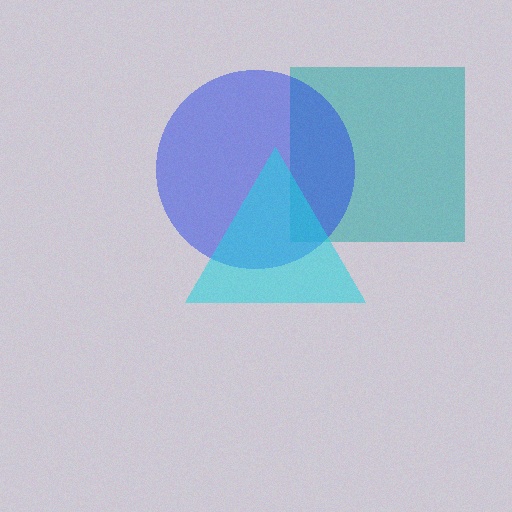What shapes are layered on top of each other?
The layered shapes are: a teal square, a blue circle, a cyan triangle.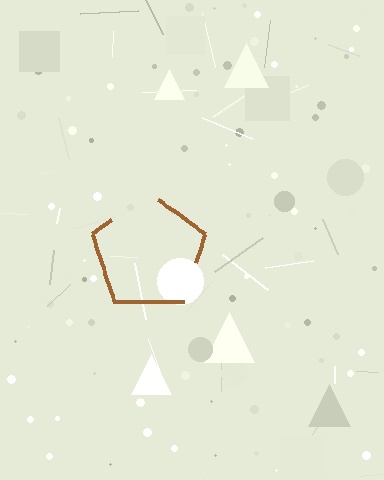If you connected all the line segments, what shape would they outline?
They would outline a pentagon.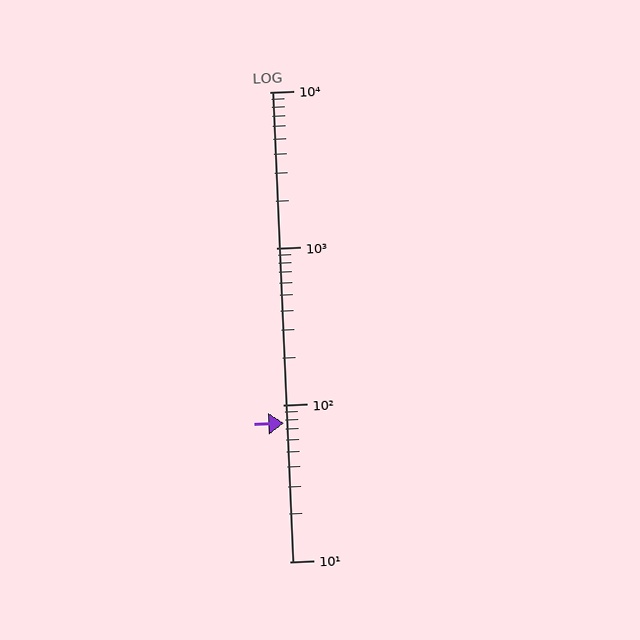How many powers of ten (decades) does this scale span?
The scale spans 3 decades, from 10 to 10000.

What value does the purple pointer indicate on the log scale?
The pointer indicates approximately 77.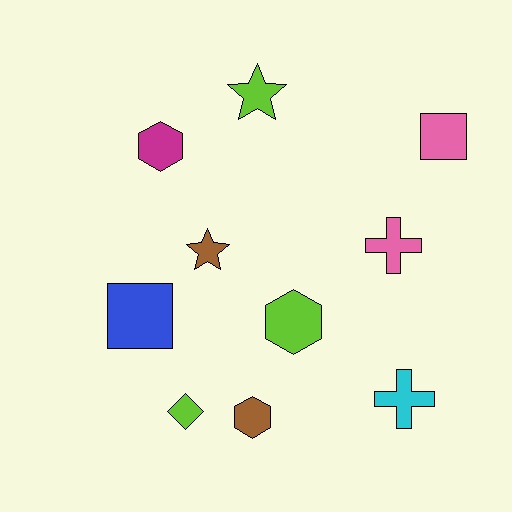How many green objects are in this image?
There are no green objects.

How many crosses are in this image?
There are 2 crosses.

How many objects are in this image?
There are 10 objects.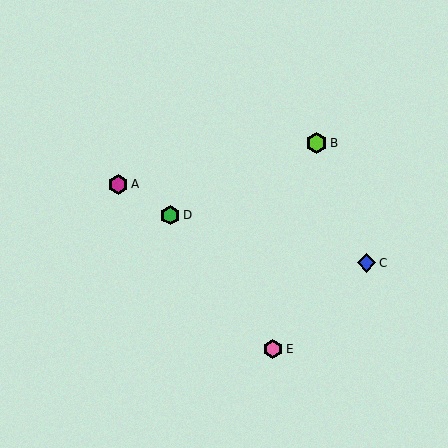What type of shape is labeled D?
Shape D is a green hexagon.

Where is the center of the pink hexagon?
The center of the pink hexagon is at (273, 349).